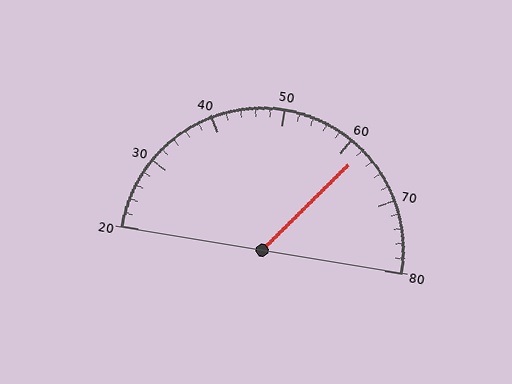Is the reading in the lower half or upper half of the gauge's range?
The reading is in the upper half of the range (20 to 80).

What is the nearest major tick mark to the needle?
The nearest major tick mark is 60.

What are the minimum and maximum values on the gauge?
The gauge ranges from 20 to 80.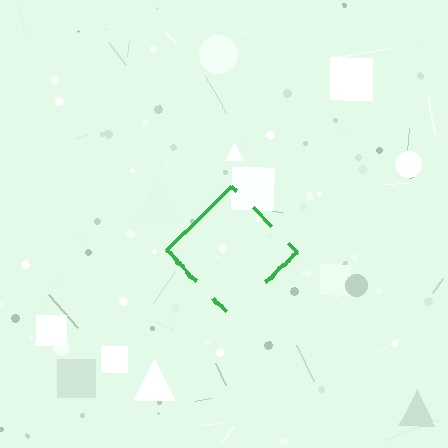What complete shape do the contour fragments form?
The contour fragments form a diamond.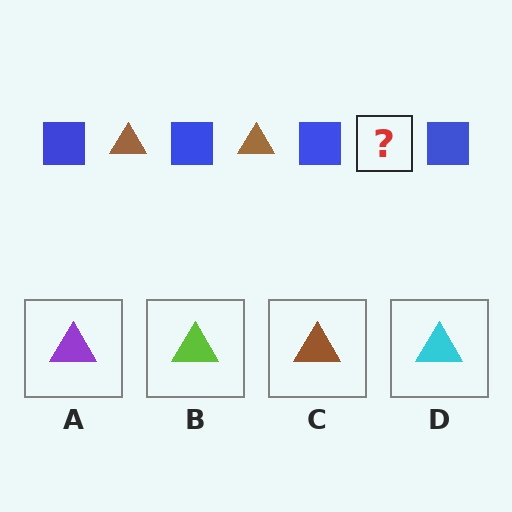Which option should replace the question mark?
Option C.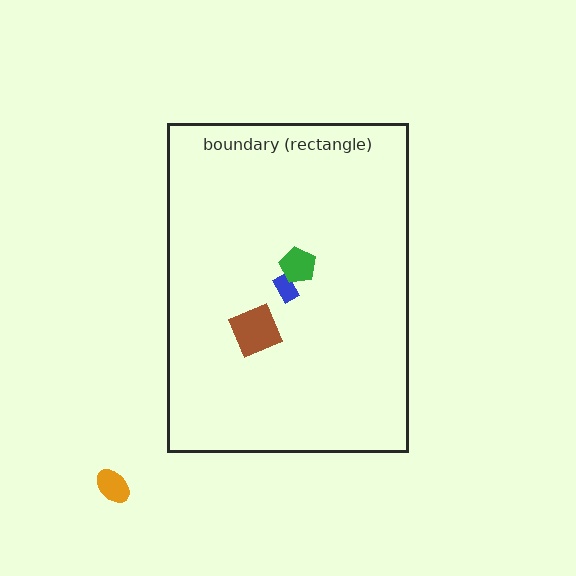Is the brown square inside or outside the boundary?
Inside.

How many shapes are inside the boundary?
3 inside, 1 outside.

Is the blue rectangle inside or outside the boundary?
Inside.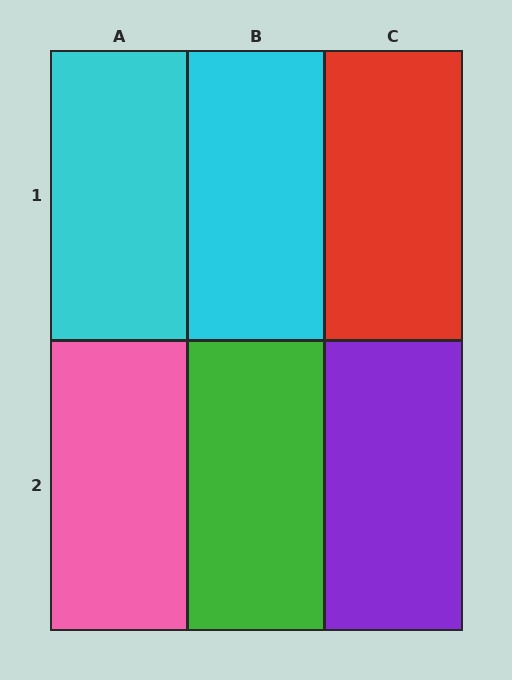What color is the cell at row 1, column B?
Cyan.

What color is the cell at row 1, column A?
Cyan.